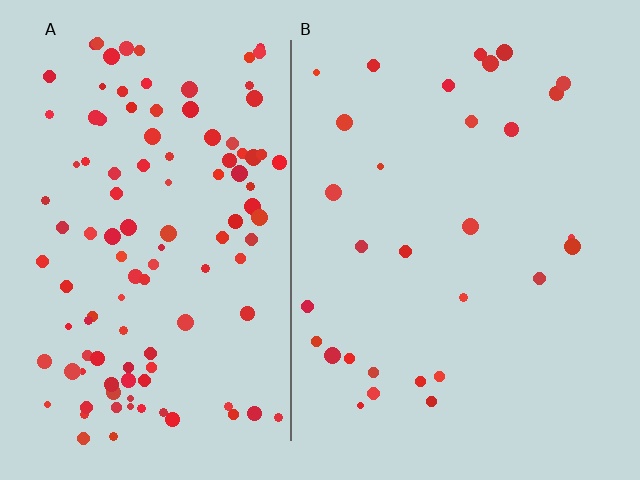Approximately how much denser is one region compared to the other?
Approximately 3.9× — region A over region B.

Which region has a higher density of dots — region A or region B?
A (the left).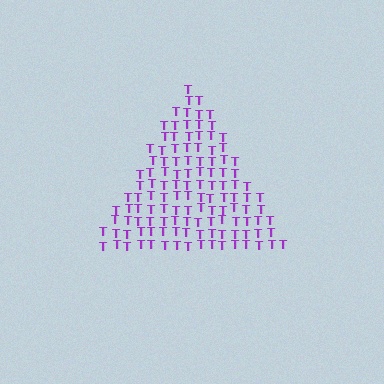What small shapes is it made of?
It is made of small letter T's.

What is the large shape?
The large shape is a triangle.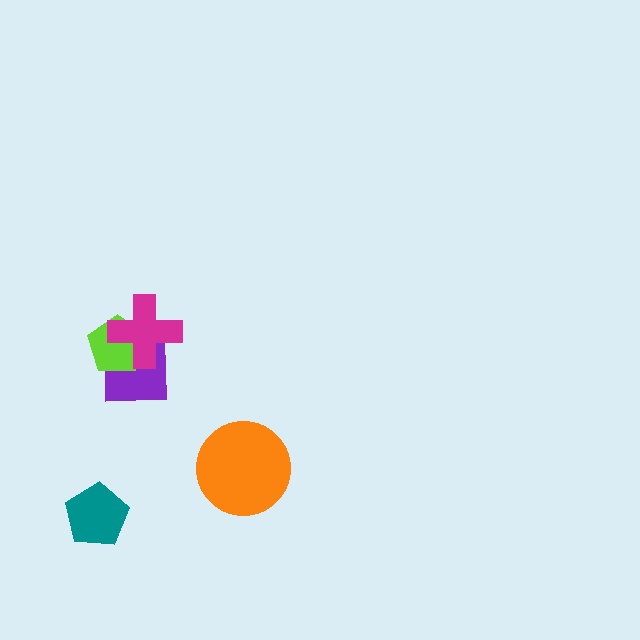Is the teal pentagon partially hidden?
No, no other shape covers it.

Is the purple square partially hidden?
Yes, it is partially covered by another shape.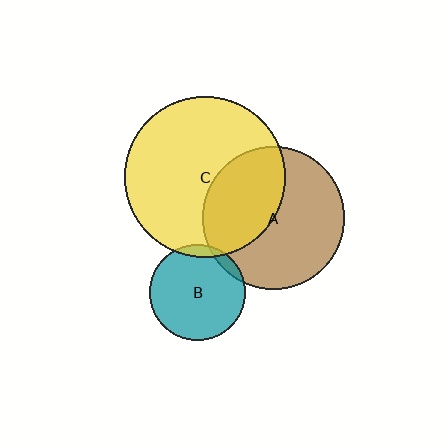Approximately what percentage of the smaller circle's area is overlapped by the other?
Approximately 5%.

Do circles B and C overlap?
Yes.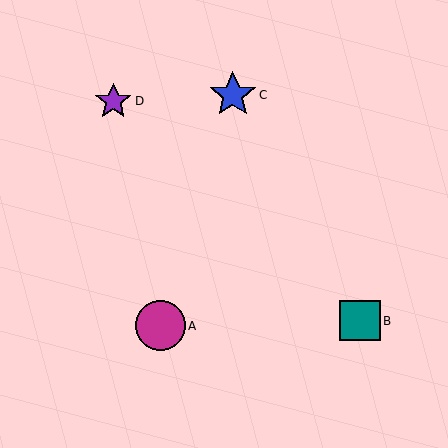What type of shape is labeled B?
Shape B is a teal square.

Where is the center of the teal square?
The center of the teal square is at (360, 321).